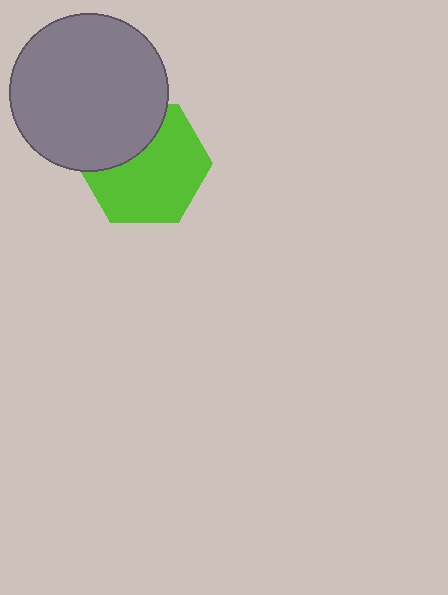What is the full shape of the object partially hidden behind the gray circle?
The partially hidden object is a lime hexagon.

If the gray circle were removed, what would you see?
You would see the complete lime hexagon.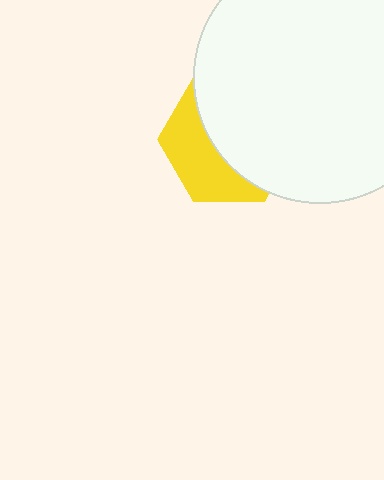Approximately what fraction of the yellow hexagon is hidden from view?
Roughly 60% of the yellow hexagon is hidden behind the white circle.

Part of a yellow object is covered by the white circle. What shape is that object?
It is a hexagon.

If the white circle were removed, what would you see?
You would see the complete yellow hexagon.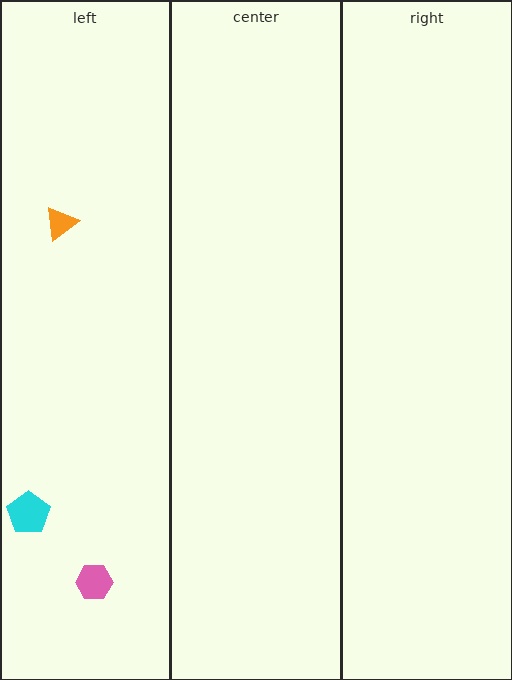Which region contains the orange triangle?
The left region.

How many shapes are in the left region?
3.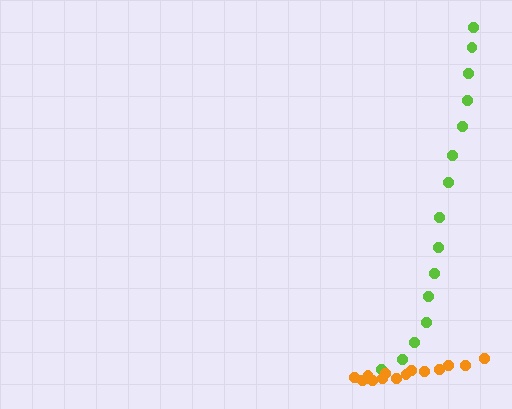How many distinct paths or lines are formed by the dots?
There are 2 distinct paths.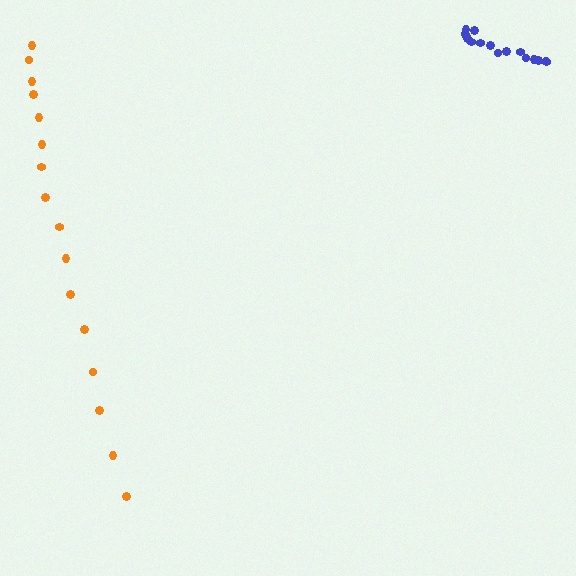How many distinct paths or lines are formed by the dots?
There are 2 distinct paths.